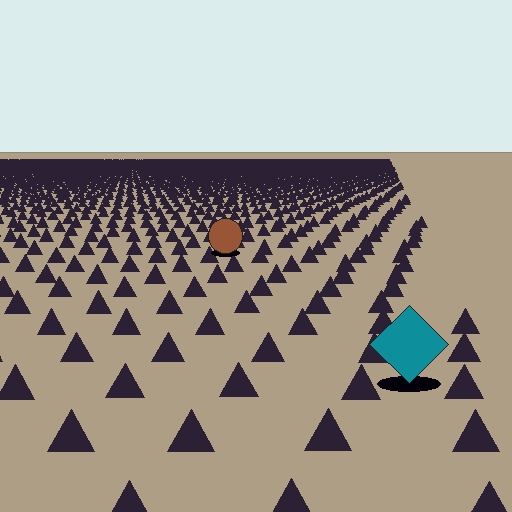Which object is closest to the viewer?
The teal diamond is closest. The texture marks near it are larger and more spread out.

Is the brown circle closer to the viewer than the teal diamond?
No. The teal diamond is closer — you can tell from the texture gradient: the ground texture is coarser near it.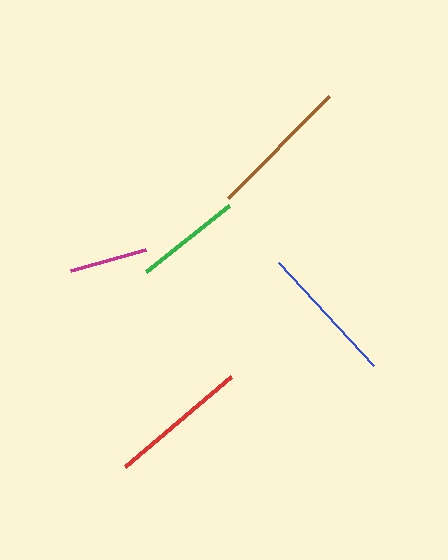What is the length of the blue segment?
The blue segment is approximately 141 pixels long.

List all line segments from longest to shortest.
From longest to shortest: brown, blue, red, green, magenta.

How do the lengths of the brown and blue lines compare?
The brown and blue lines are approximately the same length.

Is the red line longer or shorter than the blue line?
The blue line is longer than the red line.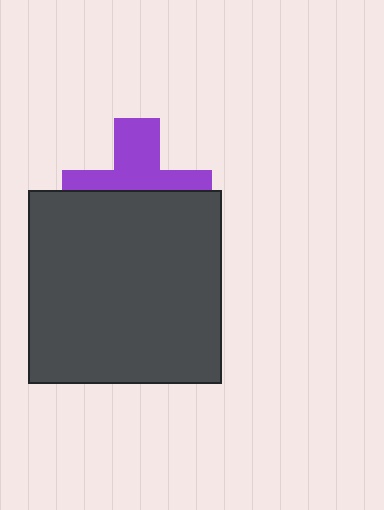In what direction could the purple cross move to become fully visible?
The purple cross could move up. That would shift it out from behind the dark gray square entirely.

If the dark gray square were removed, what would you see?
You would see the complete purple cross.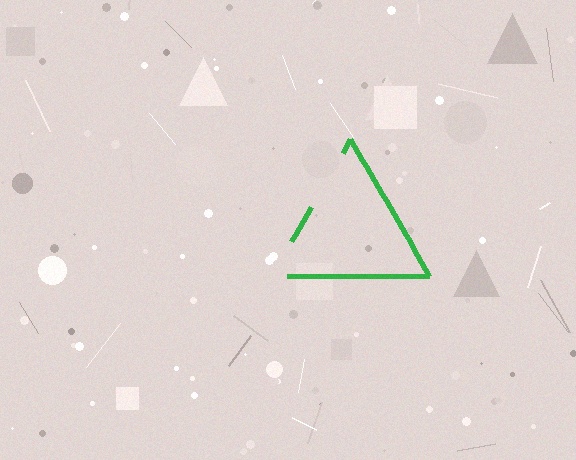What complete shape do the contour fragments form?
The contour fragments form a triangle.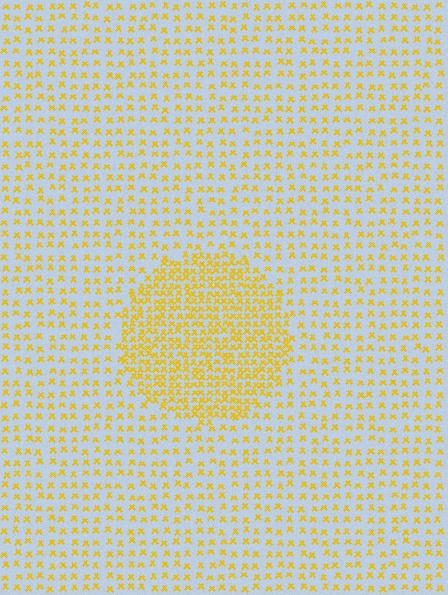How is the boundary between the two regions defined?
The boundary is defined by a change in element density (approximately 2.2x ratio). All elements are the same color, size, and shape.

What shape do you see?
I see a circle.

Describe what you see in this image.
The image contains small yellow elements arranged at two different densities. A circle-shaped region is visible where the elements are more densely packed than the surrounding area.